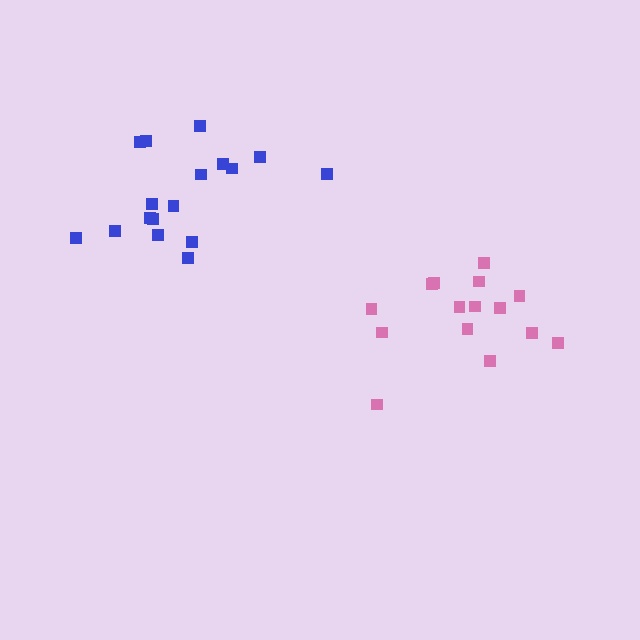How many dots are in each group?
Group 1: 17 dots, Group 2: 15 dots (32 total).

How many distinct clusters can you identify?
There are 2 distinct clusters.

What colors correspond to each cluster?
The clusters are colored: blue, pink.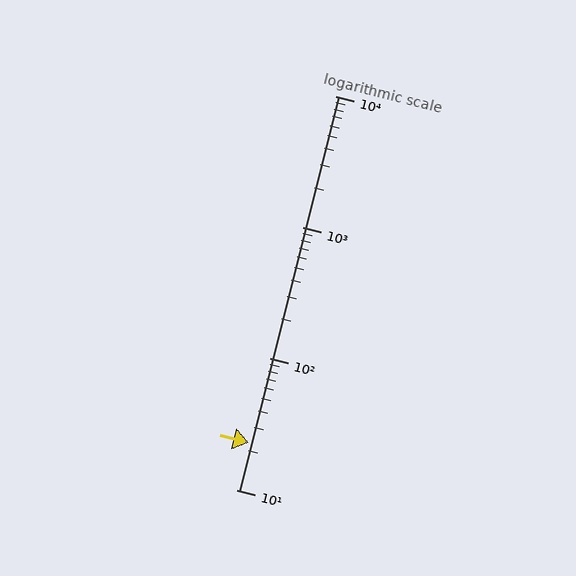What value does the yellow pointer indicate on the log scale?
The pointer indicates approximately 23.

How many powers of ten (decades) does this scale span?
The scale spans 3 decades, from 10 to 10000.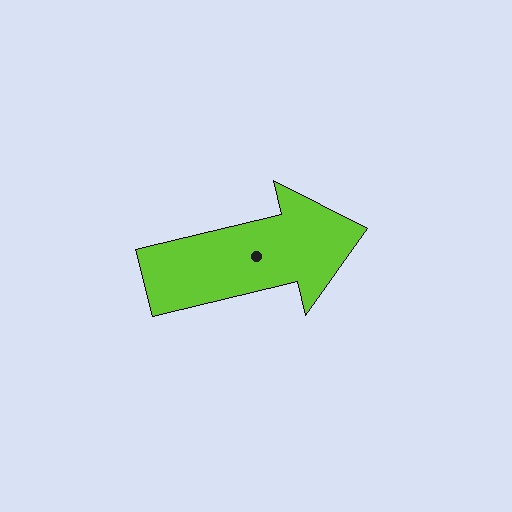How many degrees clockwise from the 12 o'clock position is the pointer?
Approximately 76 degrees.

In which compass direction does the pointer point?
East.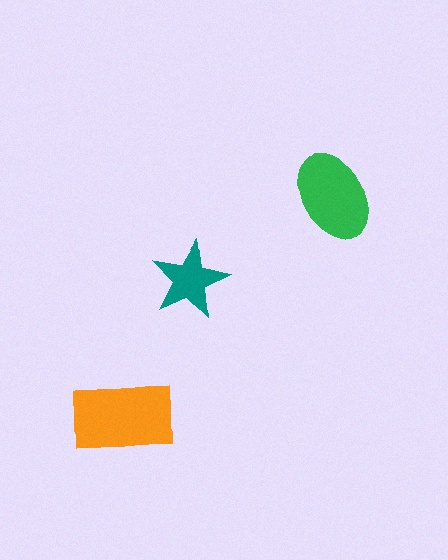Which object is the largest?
The orange rectangle.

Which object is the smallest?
The teal star.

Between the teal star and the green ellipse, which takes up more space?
The green ellipse.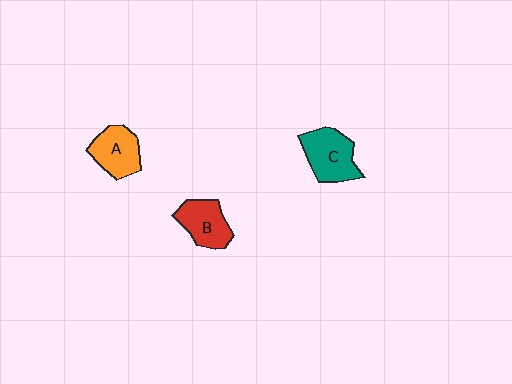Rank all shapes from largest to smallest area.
From largest to smallest: C (teal), A (orange), B (red).